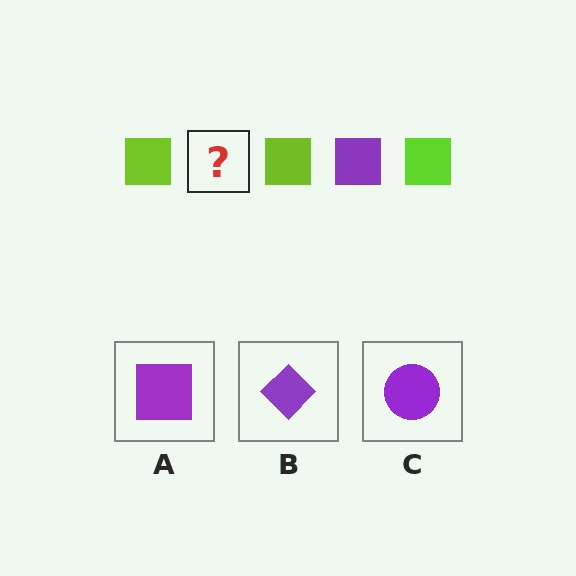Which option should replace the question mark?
Option A.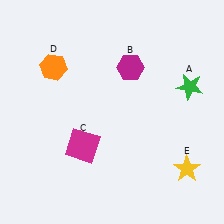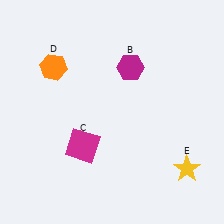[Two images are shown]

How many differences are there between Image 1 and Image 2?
There is 1 difference between the two images.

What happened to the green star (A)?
The green star (A) was removed in Image 2. It was in the top-right area of Image 1.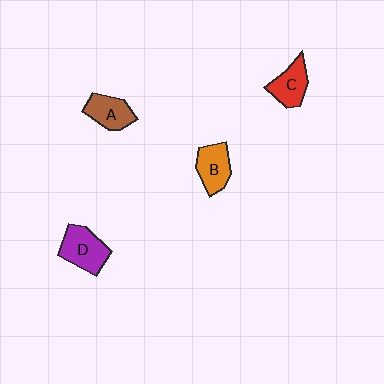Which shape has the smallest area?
Shape C (red).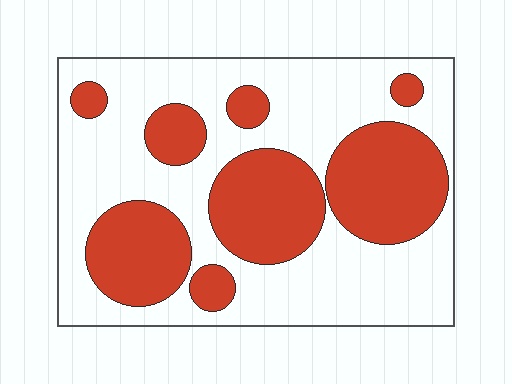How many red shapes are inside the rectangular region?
8.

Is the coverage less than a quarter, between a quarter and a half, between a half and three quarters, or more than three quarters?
Between a quarter and a half.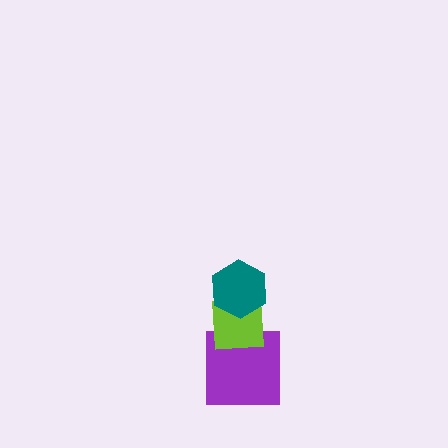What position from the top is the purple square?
The purple square is 3rd from the top.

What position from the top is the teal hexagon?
The teal hexagon is 1st from the top.